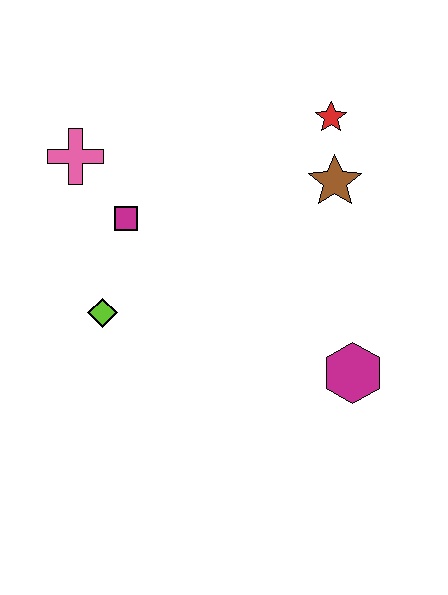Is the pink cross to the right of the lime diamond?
No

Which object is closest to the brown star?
The red star is closest to the brown star.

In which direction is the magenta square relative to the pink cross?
The magenta square is below the pink cross.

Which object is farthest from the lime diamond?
The red star is farthest from the lime diamond.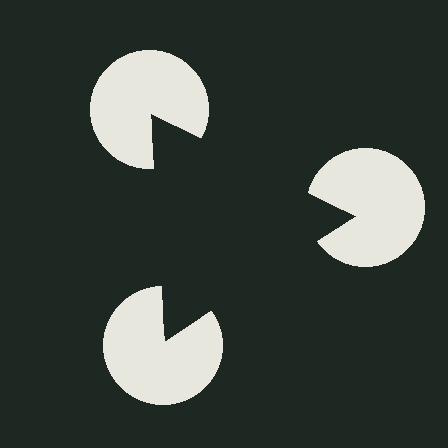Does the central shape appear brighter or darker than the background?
It typically appears slightly darker than the background, even though no actual brightness change is drawn.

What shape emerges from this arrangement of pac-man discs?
An illusory triangle — its edges are inferred from the aligned wedge cuts in the pac-man discs, not physically drawn.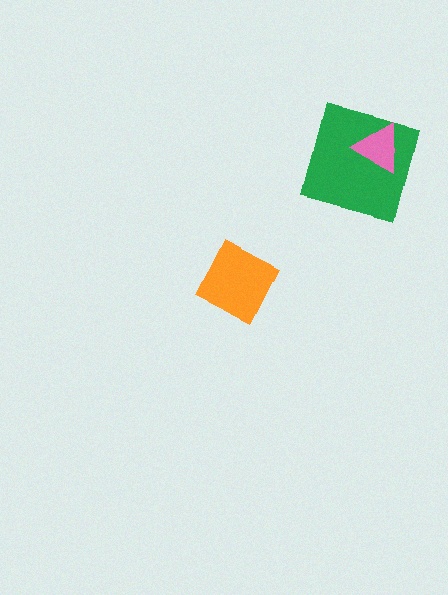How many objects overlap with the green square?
1 object overlaps with the green square.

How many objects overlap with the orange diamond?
0 objects overlap with the orange diamond.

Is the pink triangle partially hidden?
No, no other shape covers it.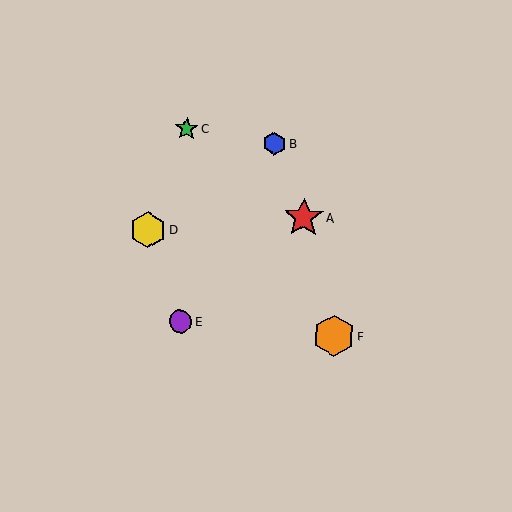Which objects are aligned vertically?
Objects C, E are aligned vertically.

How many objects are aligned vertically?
2 objects (C, E) are aligned vertically.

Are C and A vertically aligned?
No, C is at x≈187 and A is at x≈304.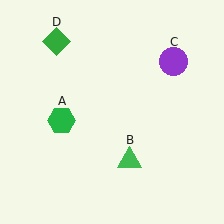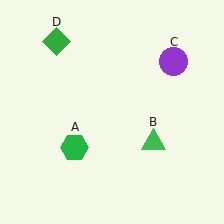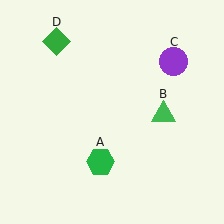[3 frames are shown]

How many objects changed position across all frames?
2 objects changed position: green hexagon (object A), green triangle (object B).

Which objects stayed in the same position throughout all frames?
Purple circle (object C) and green diamond (object D) remained stationary.